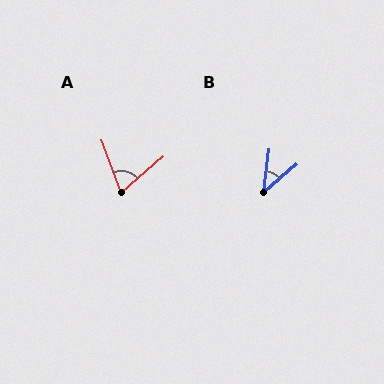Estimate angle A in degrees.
Approximately 70 degrees.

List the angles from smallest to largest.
B (44°), A (70°).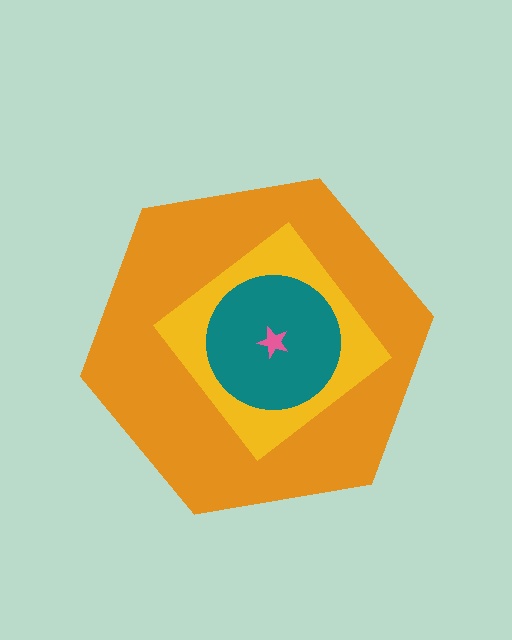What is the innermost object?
The pink star.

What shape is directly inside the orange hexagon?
The yellow diamond.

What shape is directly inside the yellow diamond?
The teal circle.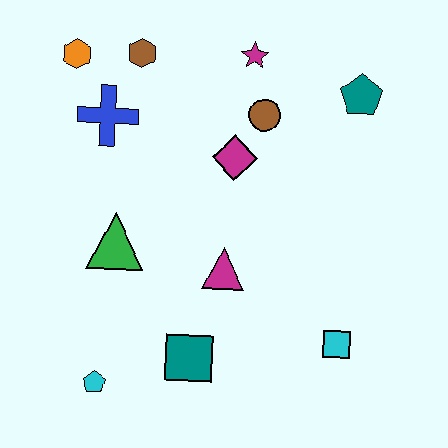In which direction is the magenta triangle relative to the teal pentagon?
The magenta triangle is below the teal pentagon.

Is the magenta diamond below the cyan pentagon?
No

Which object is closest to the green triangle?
The magenta triangle is closest to the green triangle.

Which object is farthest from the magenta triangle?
The orange hexagon is farthest from the magenta triangle.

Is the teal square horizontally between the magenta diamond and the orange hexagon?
Yes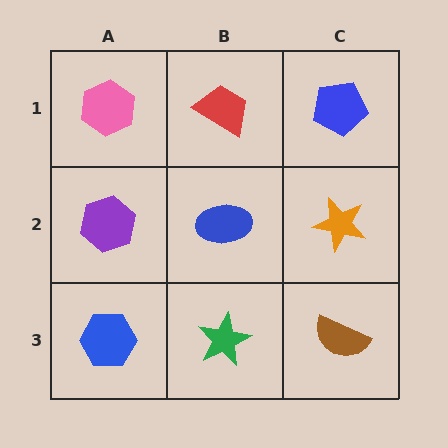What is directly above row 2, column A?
A pink hexagon.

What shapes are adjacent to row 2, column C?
A blue pentagon (row 1, column C), a brown semicircle (row 3, column C), a blue ellipse (row 2, column B).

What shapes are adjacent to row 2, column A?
A pink hexagon (row 1, column A), a blue hexagon (row 3, column A), a blue ellipse (row 2, column B).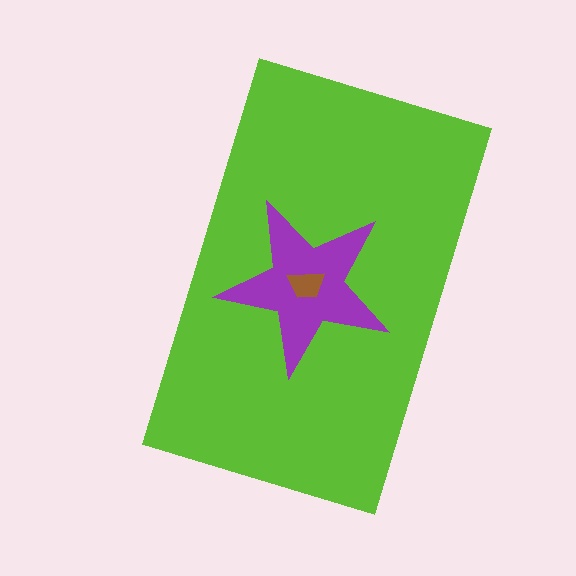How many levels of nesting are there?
3.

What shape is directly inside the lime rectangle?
The purple star.